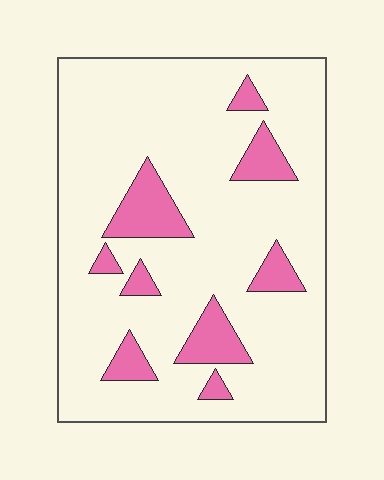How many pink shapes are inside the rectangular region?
9.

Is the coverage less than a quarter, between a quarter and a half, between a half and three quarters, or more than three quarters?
Less than a quarter.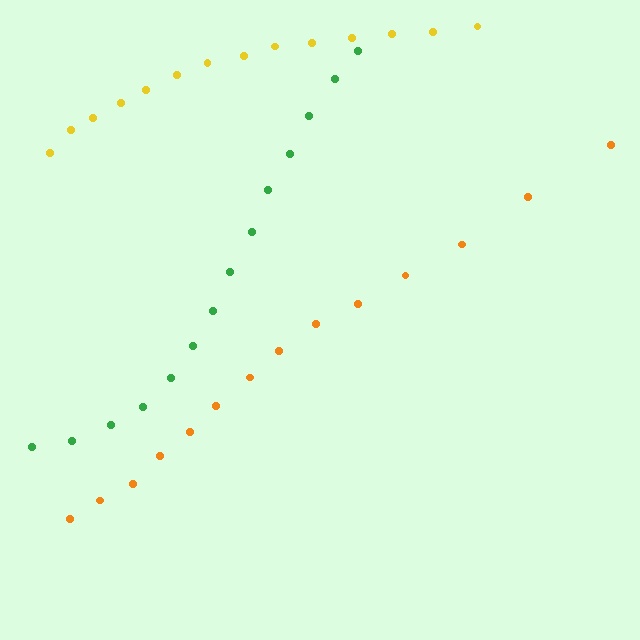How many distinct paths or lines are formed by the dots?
There are 3 distinct paths.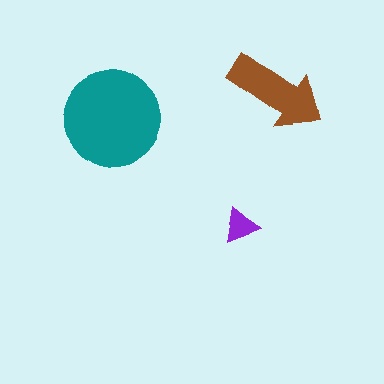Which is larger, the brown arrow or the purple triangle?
The brown arrow.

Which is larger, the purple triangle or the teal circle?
The teal circle.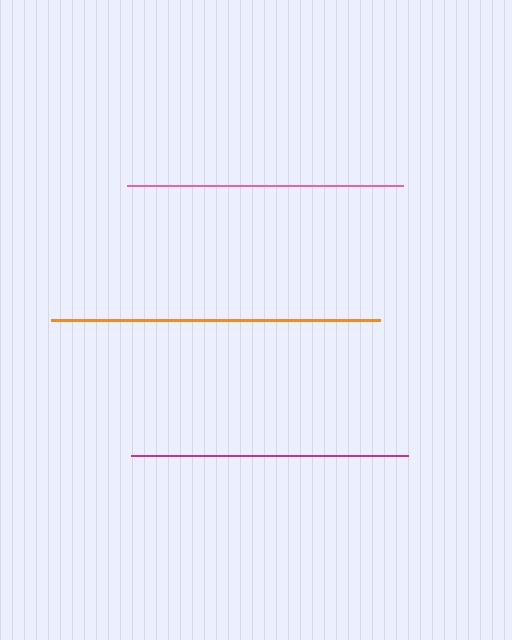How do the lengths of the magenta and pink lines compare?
The magenta and pink lines are approximately the same length.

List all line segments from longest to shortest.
From longest to shortest: orange, magenta, pink.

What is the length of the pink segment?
The pink segment is approximately 277 pixels long.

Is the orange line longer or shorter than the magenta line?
The orange line is longer than the magenta line.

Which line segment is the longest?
The orange line is the longest at approximately 329 pixels.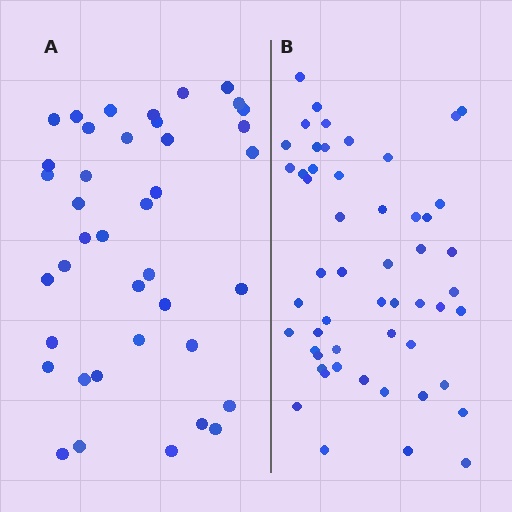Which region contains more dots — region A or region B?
Region B (the right region) has more dots.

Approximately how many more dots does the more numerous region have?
Region B has approximately 15 more dots than region A.